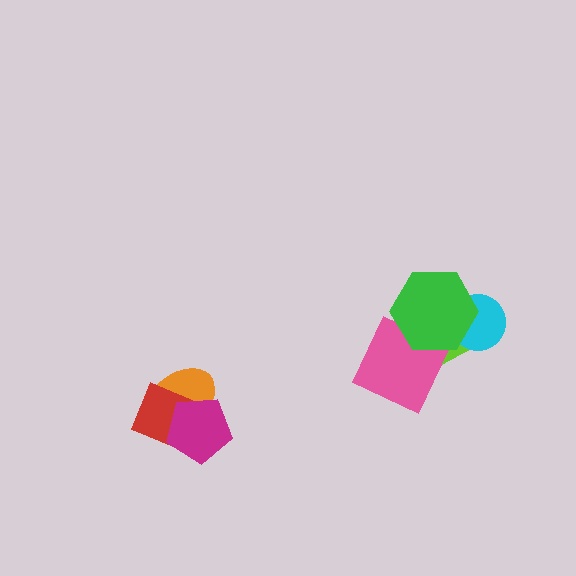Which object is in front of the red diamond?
The magenta pentagon is in front of the red diamond.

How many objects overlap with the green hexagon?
3 objects overlap with the green hexagon.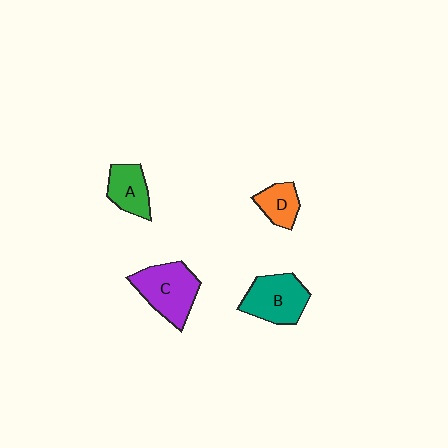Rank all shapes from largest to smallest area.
From largest to smallest: C (purple), B (teal), A (green), D (orange).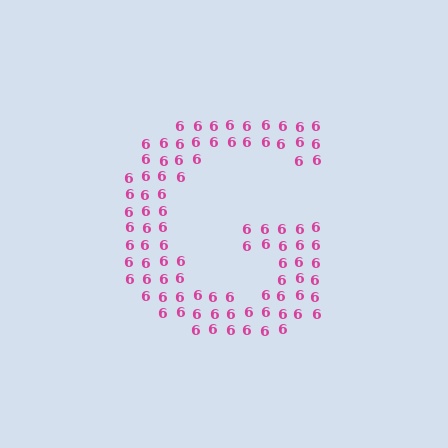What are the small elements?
The small elements are digit 6's.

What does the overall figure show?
The overall figure shows the letter G.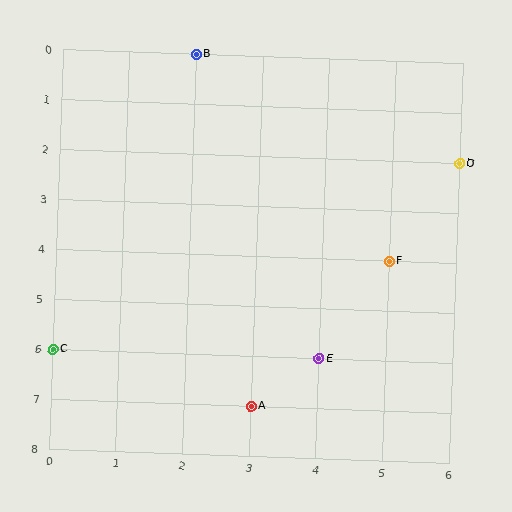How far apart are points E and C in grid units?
Points E and C are 4 columns apart.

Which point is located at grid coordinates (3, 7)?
Point A is at (3, 7).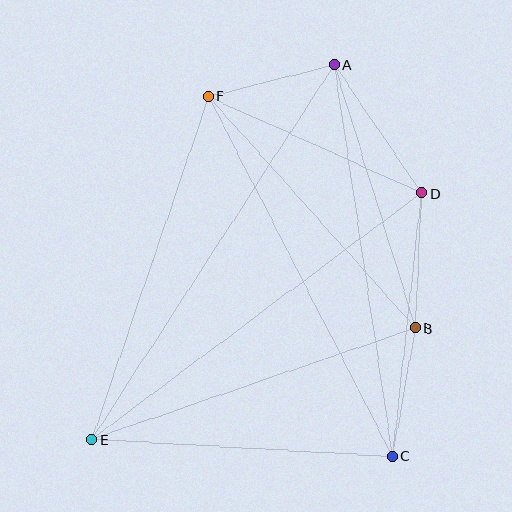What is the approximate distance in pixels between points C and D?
The distance between C and D is approximately 265 pixels.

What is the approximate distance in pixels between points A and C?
The distance between A and C is approximately 396 pixels.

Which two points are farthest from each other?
Points A and E are farthest from each other.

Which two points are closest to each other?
Points A and F are closest to each other.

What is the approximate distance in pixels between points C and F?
The distance between C and F is approximately 404 pixels.